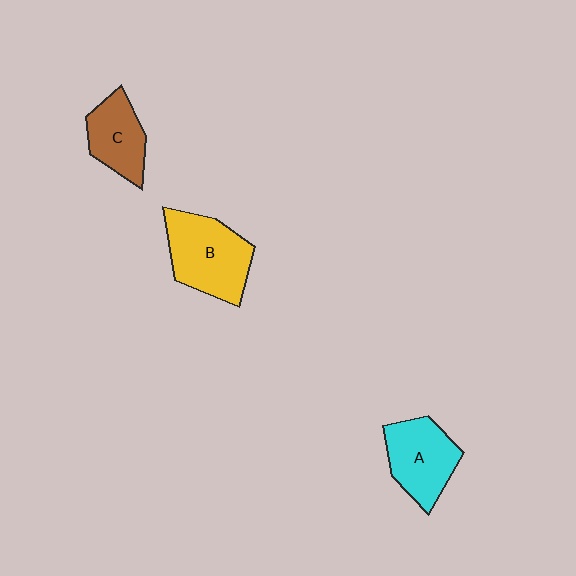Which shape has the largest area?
Shape B (yellow).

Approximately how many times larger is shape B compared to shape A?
Approximately 1.2 times.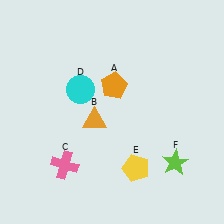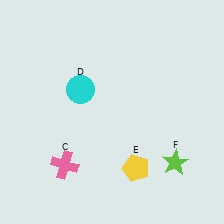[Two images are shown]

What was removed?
The orange pentagon (A), the orange triangle (B) were removed in Image 2.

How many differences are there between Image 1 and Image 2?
There are 2 differences between the two images.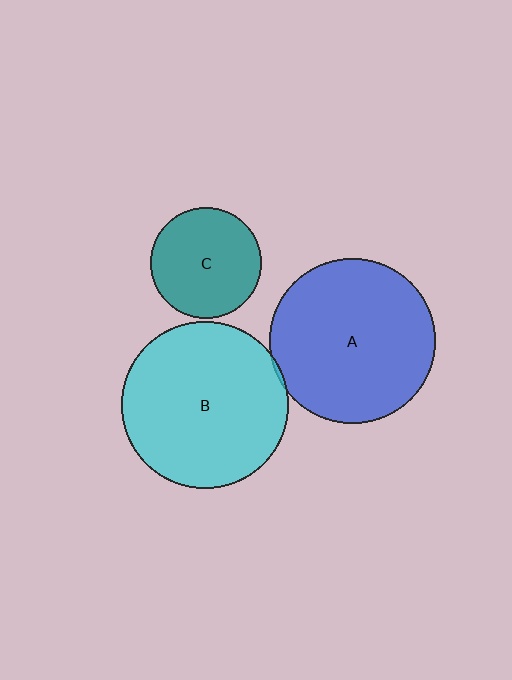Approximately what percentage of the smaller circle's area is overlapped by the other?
Approximately 5%.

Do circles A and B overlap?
Yes.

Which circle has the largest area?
Circle B (cyan).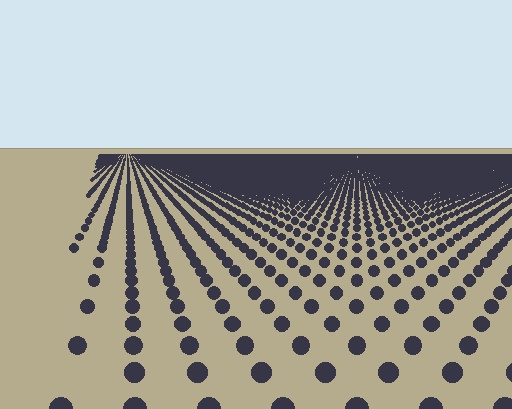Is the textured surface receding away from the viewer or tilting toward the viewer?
The surface is receding away from the viewer. Texture elements get smaller and denser toward the top.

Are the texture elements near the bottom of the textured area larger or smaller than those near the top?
Larger. Near the bottom, elements are closer to the viewer and appear at a bigger on-screen size.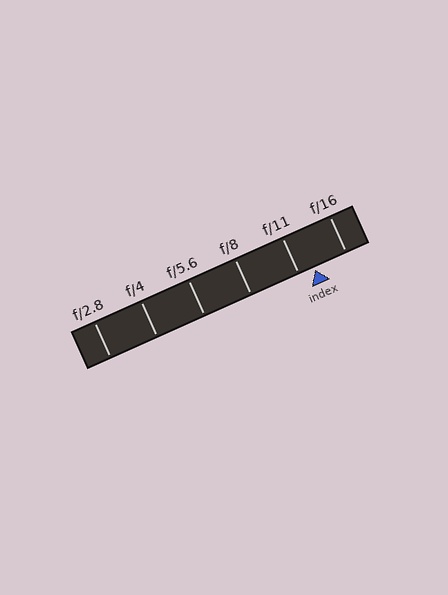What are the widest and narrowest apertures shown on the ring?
The widest aperture shown is f/2.8 and the narrowest is f/16.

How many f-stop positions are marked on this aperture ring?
There are 6 f-stop positions marked.